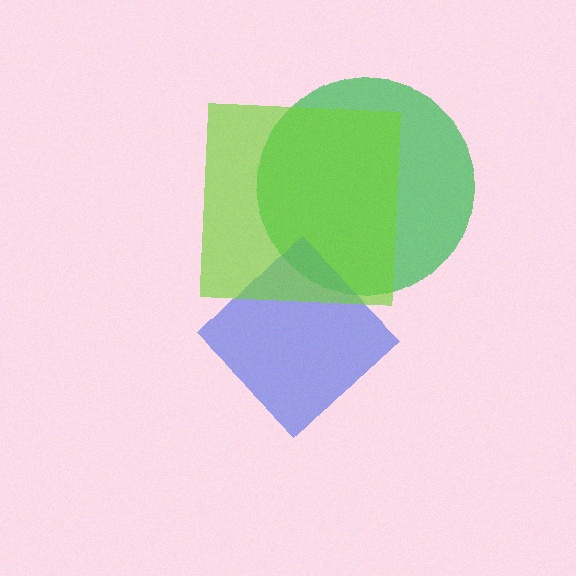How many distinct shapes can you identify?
There are 3 distinct shapes: a green circle, a blue diamond, a lime square.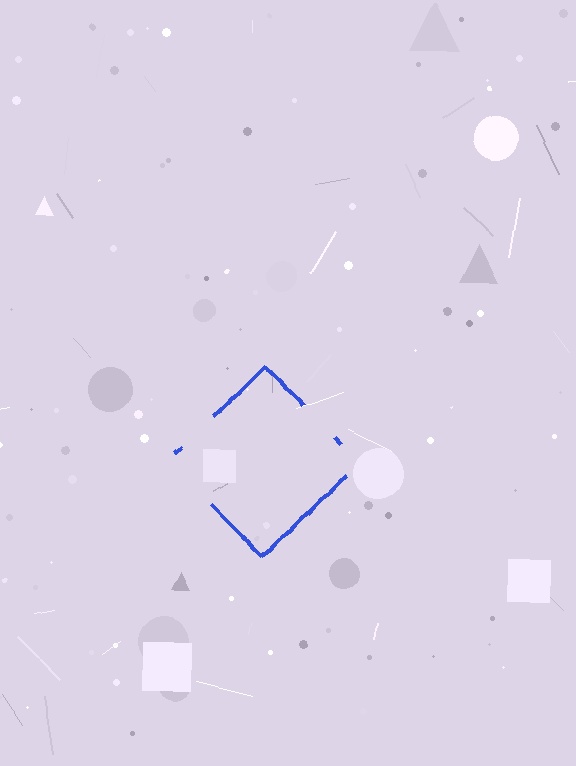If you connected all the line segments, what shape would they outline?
They would outline a diamond.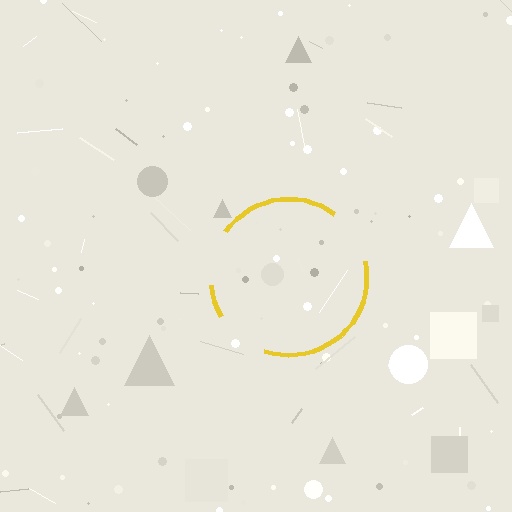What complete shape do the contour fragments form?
The contour fragments form a circle.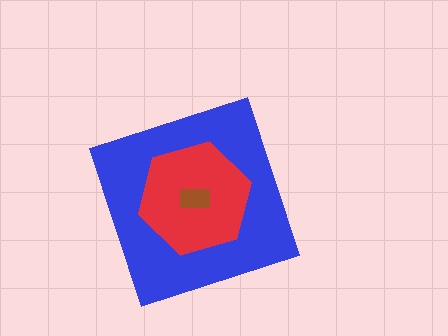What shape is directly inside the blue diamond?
The red hexagon.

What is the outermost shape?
The blue diamond.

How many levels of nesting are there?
3.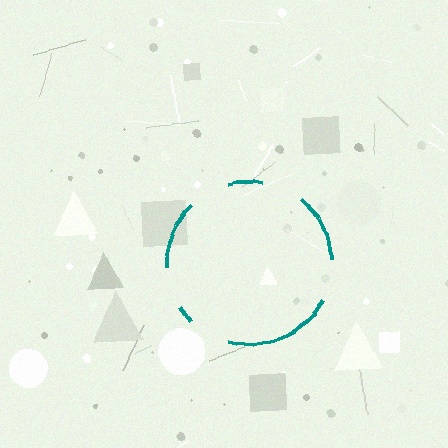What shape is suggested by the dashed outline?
The dashed outline suggests a circle.